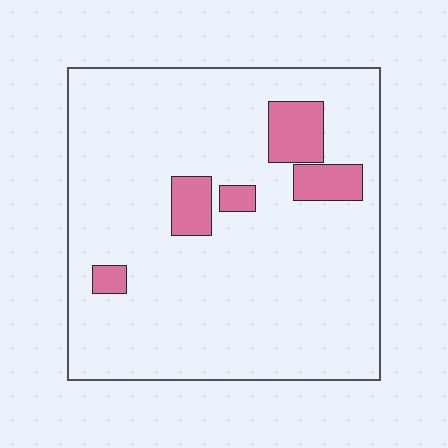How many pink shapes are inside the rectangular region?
5.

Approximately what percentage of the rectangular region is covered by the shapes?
Approximately 10%.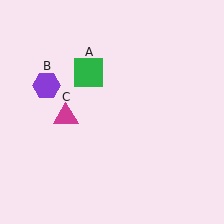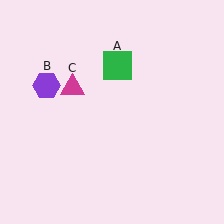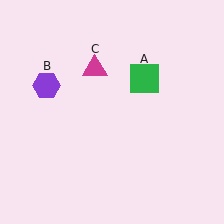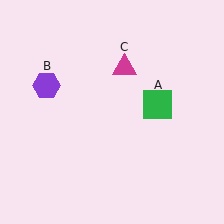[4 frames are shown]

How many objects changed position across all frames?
2 objects changed position: green square (object A), magenta triangle (object C).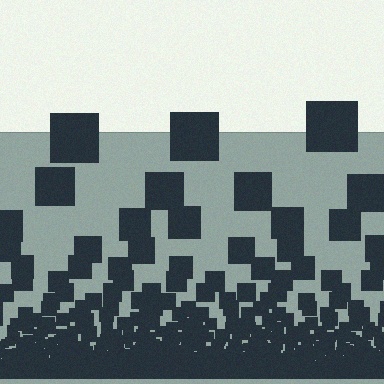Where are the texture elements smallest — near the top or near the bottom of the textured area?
Near the bottom.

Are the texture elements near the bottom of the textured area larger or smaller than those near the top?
Smaller. The gradient is inverted — elements near the bottom are smaller and denser.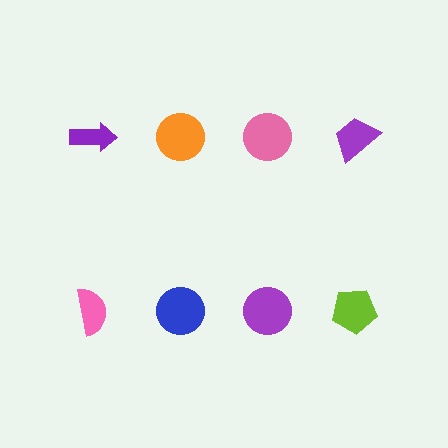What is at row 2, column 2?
A blue circle.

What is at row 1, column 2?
An orange circle.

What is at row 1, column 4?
A purple trapezoid.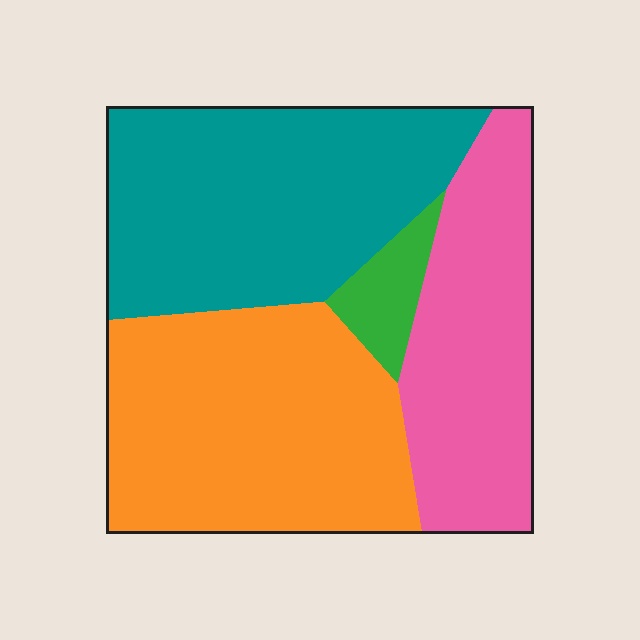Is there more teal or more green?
Teal.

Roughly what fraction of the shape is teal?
Teal takes up about one third (1/3) of the shape.